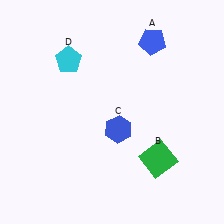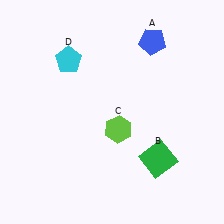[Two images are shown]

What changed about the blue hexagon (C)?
In Image 1, C is blue. In Image 2, it changed to lime.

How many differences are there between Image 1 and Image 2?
There is 1 difference between the two images.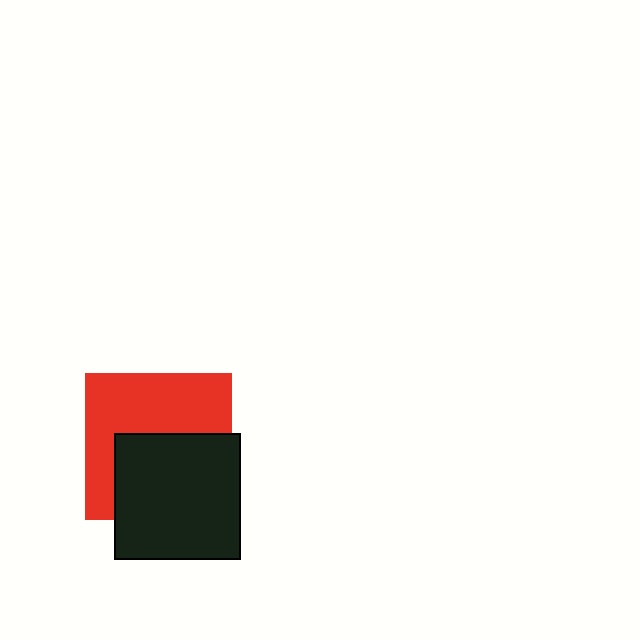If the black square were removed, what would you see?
You would see the complete red square.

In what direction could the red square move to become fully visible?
The red square could move up. That would shift it out from behind the black square entirely.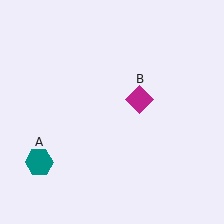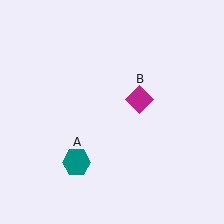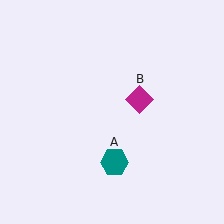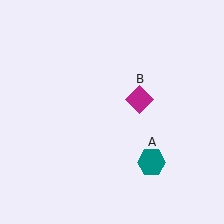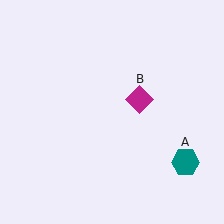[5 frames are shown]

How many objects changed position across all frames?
1 object changed position: teal hexagon (object A).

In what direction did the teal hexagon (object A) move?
The teal hexagon (object A) moved right.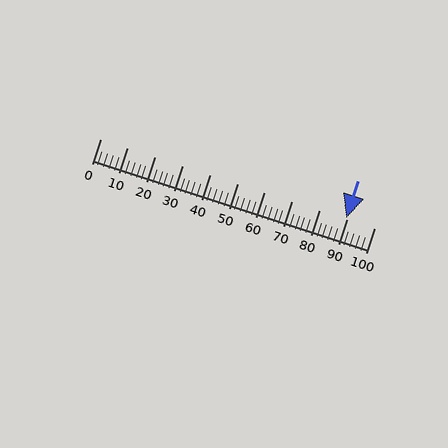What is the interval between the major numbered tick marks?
The major tick marks are spaced 10 units apart.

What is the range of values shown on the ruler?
The ruler shows values from 0 to 100.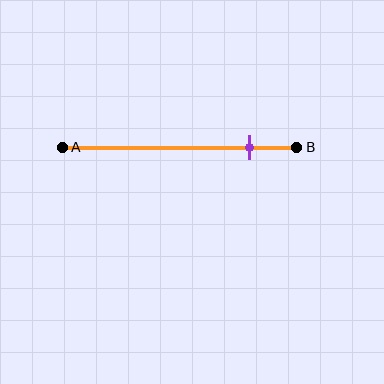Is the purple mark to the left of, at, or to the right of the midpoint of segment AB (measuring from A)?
The purple mark is to the right of the midpoint of segment AB.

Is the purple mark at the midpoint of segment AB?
No, the mark is at about 80% from A, not at the 50% midpoint.